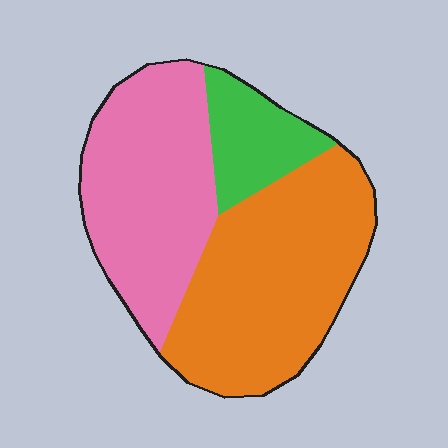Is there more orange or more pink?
Orange.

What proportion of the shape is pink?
Pink covers 39% of the shape.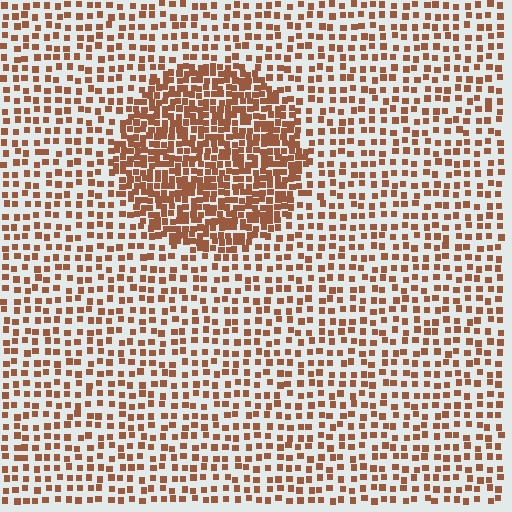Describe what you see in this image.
The image contains small brown elements arranged at two different densities. A circle-shaped region is visible where the elements are more densely packed than the surrounding area.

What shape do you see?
I see a circle.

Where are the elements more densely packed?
The elements are more densely packed inside the circle boundary.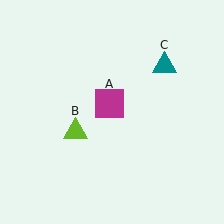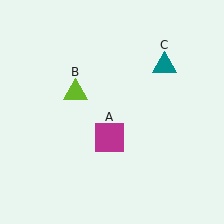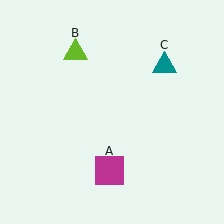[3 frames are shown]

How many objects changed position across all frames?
2 objects changed position: magenta square (object A), lime triangle (object B).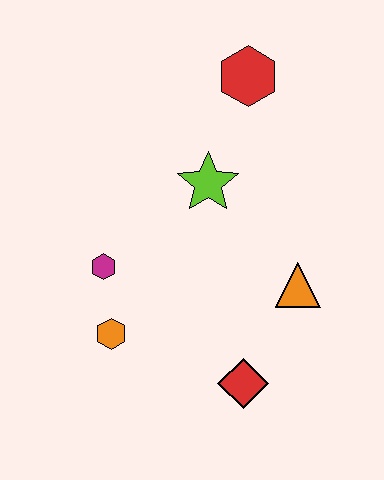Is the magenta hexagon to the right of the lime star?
No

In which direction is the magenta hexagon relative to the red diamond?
The magenta hexagon is to the left of the red diamond.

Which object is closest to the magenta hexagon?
The orange hexagon is closest to the magenta hexagon.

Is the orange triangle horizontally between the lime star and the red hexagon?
No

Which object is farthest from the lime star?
The red diamond is farthest from the lime star.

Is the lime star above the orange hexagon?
Yes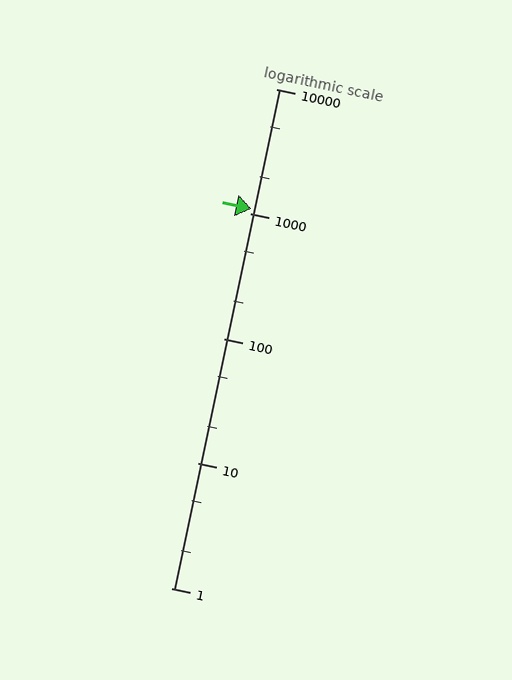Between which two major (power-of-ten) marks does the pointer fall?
The pointer is between 1000 and 10000.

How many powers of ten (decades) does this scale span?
The scale spans 4 decades, from 1 to 10000.